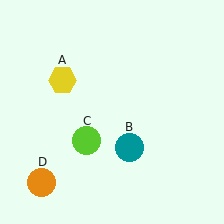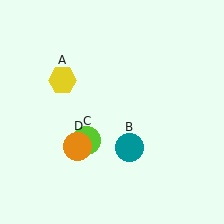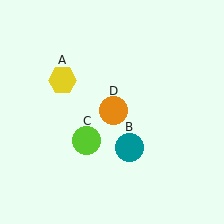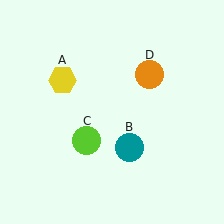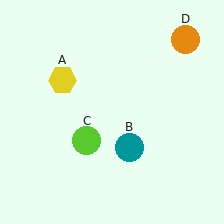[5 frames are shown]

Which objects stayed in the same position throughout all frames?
Yellow hexagon (object A) and teal circle (object B) and lime circle (object C) remained stationary.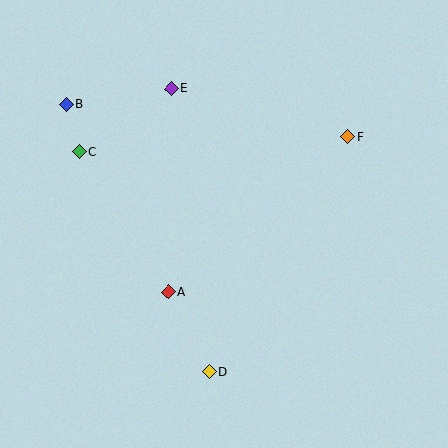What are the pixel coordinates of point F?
Point F is at (348, 137).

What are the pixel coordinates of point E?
Point E is at (171, 89).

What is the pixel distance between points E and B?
The distance between E and B is 106 pixels.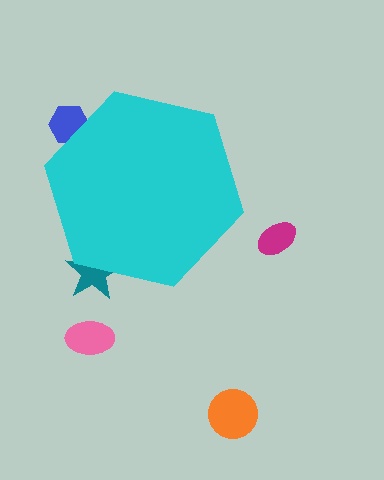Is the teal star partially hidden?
Yes, the teal star is partially hidden behind the cyan hexagon.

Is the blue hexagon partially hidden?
Yes, the blue hexagon is partially hidden behind the cyan hexagon.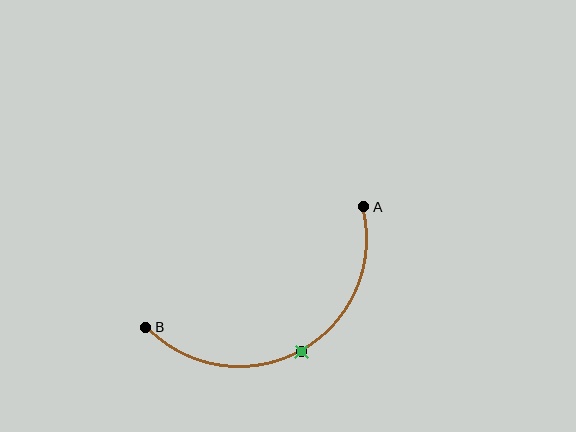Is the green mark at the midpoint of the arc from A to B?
Yes. The green mark lies on the arc at equal arc-length from both A and B — it is the arc midpoint.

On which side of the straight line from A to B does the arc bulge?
The arc bulges below the straight line connecting A and B.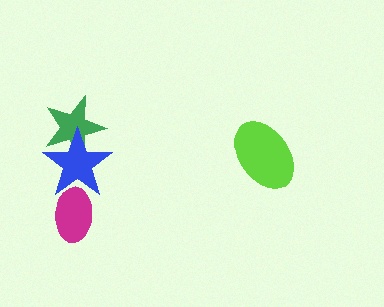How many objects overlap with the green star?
1 object overlaps with the green star.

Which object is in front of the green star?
The blue star is in front of the green star.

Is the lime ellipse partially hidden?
No, no other shape covers it.